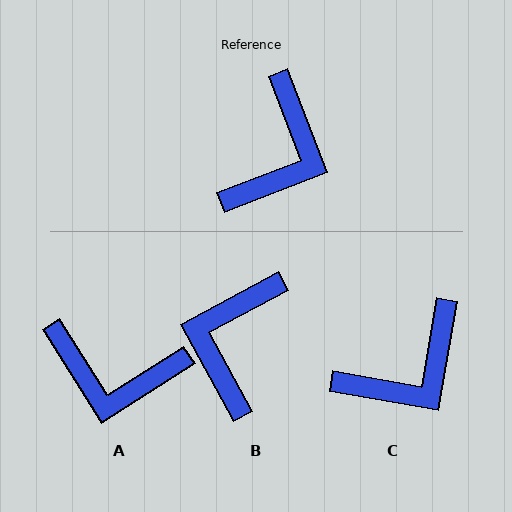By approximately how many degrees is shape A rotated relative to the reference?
Approximately 79 degrees clockwise.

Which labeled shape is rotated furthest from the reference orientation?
B, about 173 degrees away.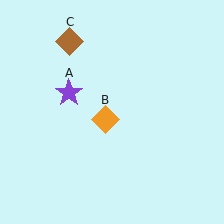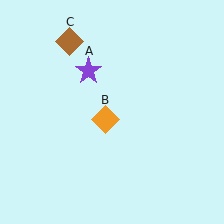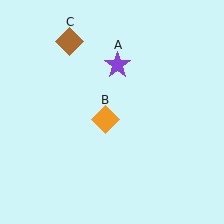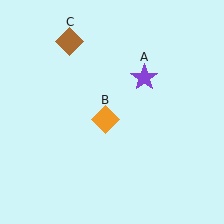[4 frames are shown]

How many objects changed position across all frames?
1 object changed position: purple star (object A).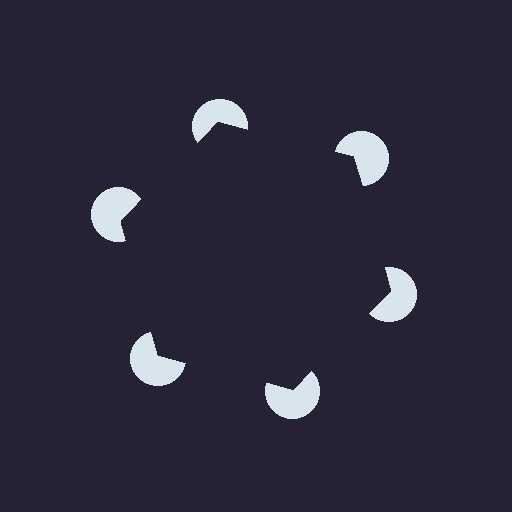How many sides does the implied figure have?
6 sides.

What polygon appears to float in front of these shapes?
An illusory hexagon — its edges are inferred from the aligned wedge cuts in the pac-man discs, not physically drawn.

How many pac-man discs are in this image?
There are 6 — one at each vertex of the illusory hexagon.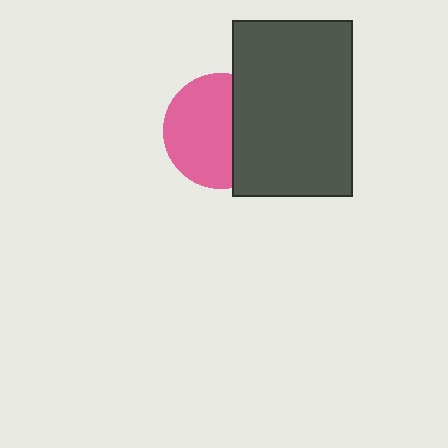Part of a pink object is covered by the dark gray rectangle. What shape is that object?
It is a circle.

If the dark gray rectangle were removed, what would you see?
You would see the complete pink circle.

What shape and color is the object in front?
The object in front is a dark gray rectangle.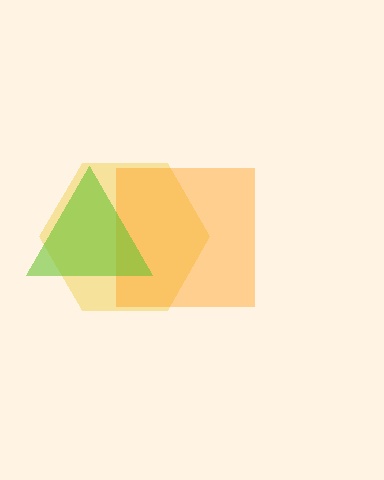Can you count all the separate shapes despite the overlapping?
Yes, there are 3 separate shapes.